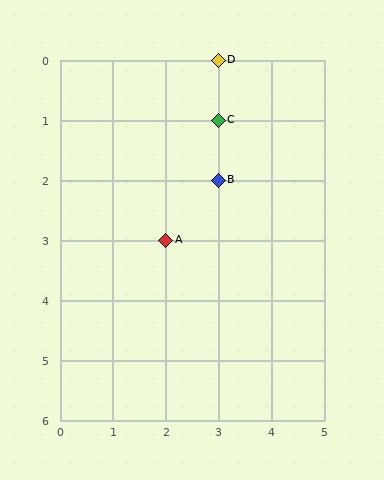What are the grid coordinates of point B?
Point B is at grid coordinates (3, 2).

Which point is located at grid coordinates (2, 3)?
Point A is at (2, 3).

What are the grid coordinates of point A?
Point A is at grid coordinates (2, 3).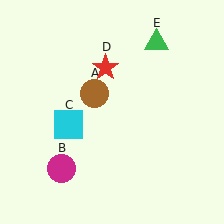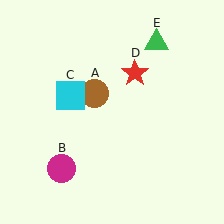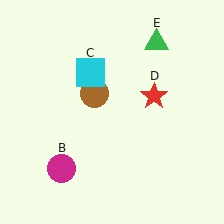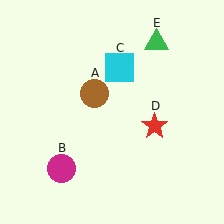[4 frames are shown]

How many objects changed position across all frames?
2 objects changed position: cyan square (object C), red star (object D).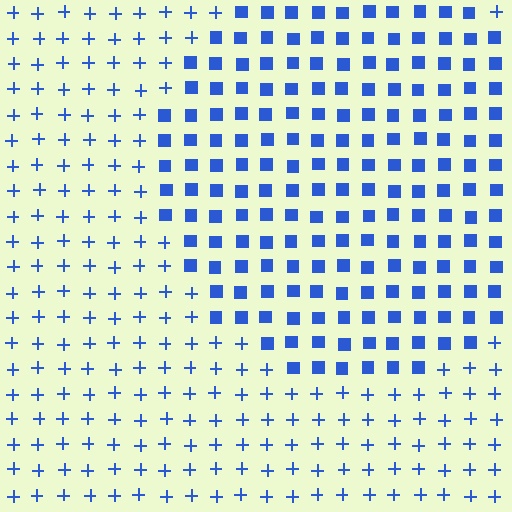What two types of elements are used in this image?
The image uses squares inside the circle region and plus signs outside it.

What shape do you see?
I see a circle.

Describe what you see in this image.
The image is filled with small blue elements arranged in a uniform grid. A circle-shaped region contains squares, while the surrounding area contains plus signs. The boundary is defined purely by the change in element shape.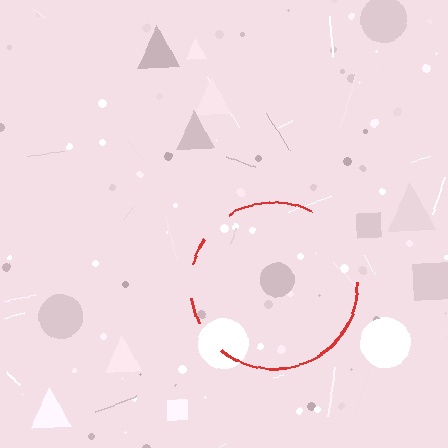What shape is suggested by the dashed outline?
The dashed outline suggests a circle.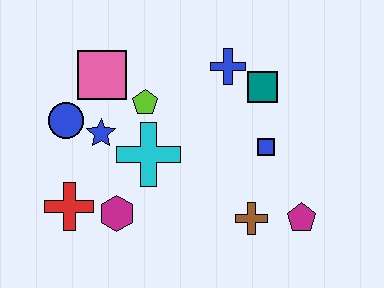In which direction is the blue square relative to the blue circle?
The blue square is to the right of the blue circle.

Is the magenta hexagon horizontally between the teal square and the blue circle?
Yes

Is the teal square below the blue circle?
No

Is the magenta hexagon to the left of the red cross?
No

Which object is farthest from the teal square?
The red cross is farthest from the teal square.